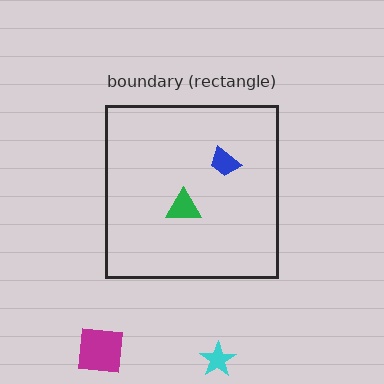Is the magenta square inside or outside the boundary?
Outside.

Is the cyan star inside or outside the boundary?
Outside.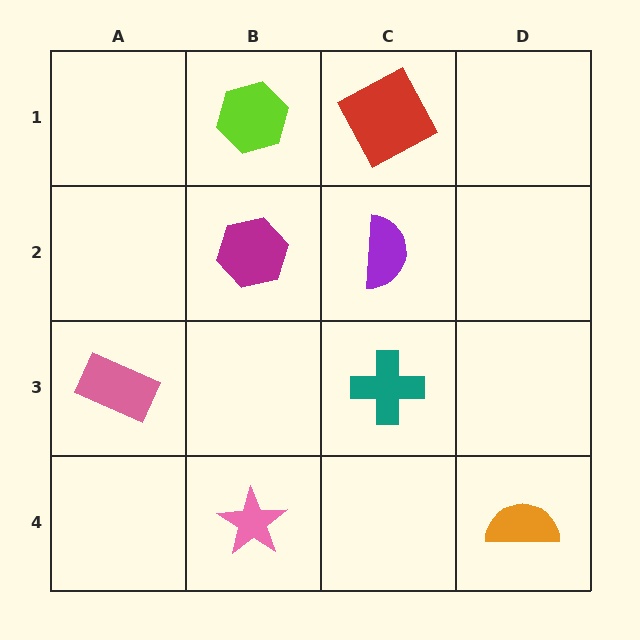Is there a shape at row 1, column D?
No, that cell is empty.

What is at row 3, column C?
A teal cross.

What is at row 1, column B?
A lime hexagon.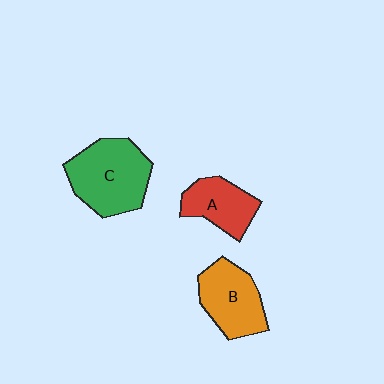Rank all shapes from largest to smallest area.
From largest to smallest: C (green), B (orange), A (red).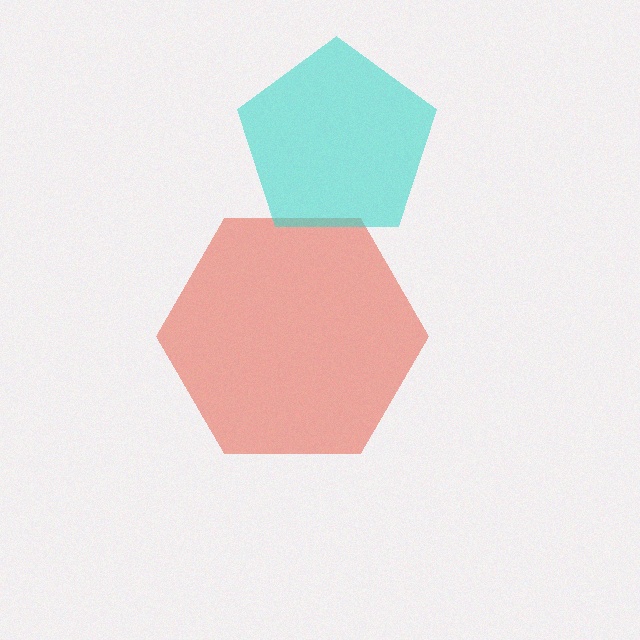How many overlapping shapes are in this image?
There are 2 overlapping shapes in the image.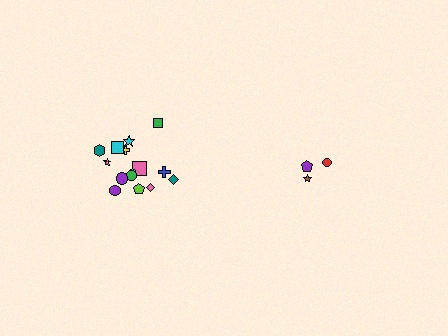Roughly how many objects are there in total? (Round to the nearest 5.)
Roughly 20 objects in total.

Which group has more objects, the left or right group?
The left group.